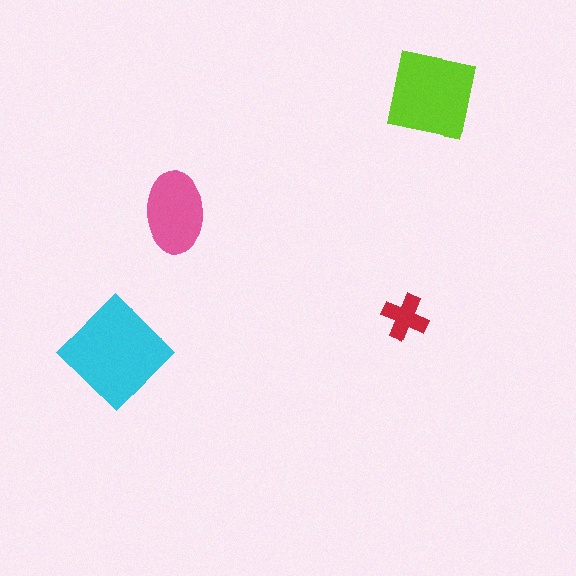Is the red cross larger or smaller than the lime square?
Smaller.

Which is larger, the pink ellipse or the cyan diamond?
The cyan diamond.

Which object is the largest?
The cyan diamond.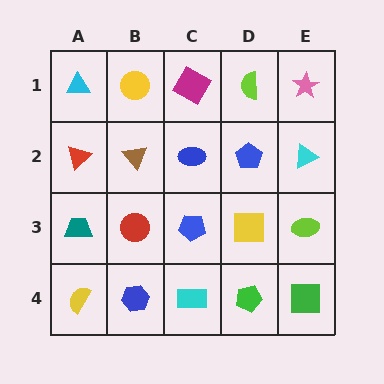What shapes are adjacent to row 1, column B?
A brown triangle (row 2, column B), a cyan triangle (row 1, column A), a magenta square (row 1, column C).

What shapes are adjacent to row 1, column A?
A red triangle (row 2, column A), a yellow circle (row 1, column B).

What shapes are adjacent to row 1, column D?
A blue pentagon (row 2, column D), a magenta square (row 1, column C), a pink star (row 1, column E).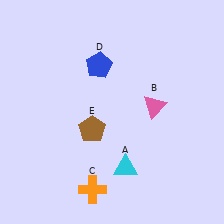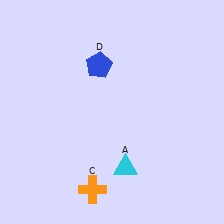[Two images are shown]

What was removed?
The pink triangle (B), the brown pentagon (E) were removed in Image 2.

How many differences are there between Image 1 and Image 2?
There are 2 differences between the two images.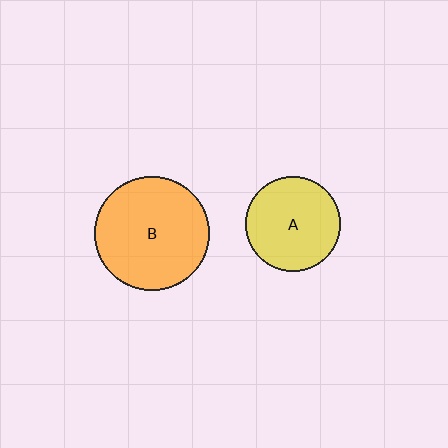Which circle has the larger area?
Circle B (orange).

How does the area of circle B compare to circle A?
Approximately 1.4 times.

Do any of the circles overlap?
No, none of the circles overlap.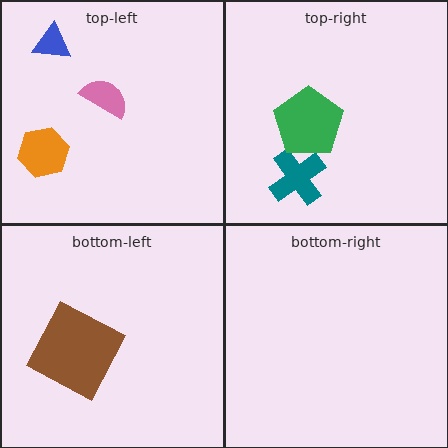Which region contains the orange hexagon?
The top-left region.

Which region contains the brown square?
The bottom-left region.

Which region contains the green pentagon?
The top-right region.